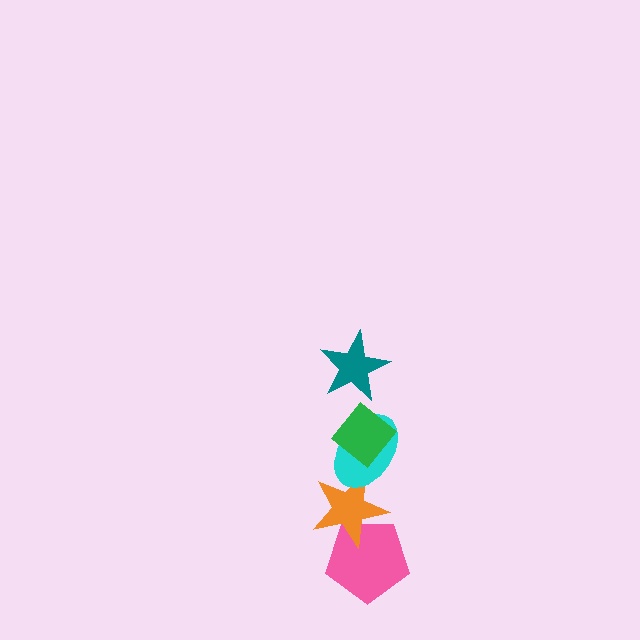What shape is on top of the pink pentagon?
The orange star is on top of the pink pentagon.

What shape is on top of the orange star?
The cyan ellipse is on top of the orange star.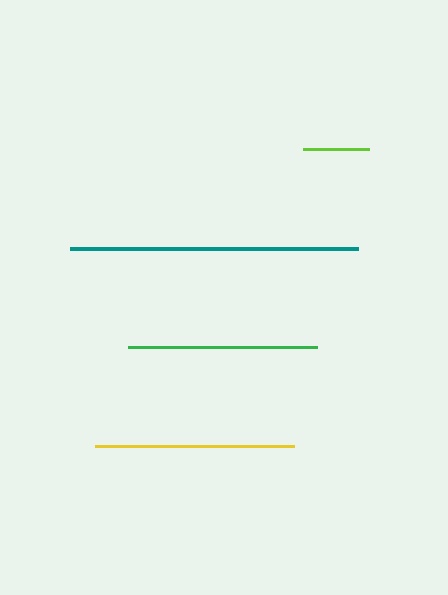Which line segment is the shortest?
The lime line is the shortest at approximately 66 pixels.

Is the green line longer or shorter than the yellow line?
The yellow line is longer than the green line.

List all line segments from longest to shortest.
From longest to shortest: teal, yellow, green, lime.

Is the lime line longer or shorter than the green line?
The green line is longer than the lime line.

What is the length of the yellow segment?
The yellow segment is approximately 199 pixels long.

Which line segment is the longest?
The teal line is the longest at approximately 288 pixels.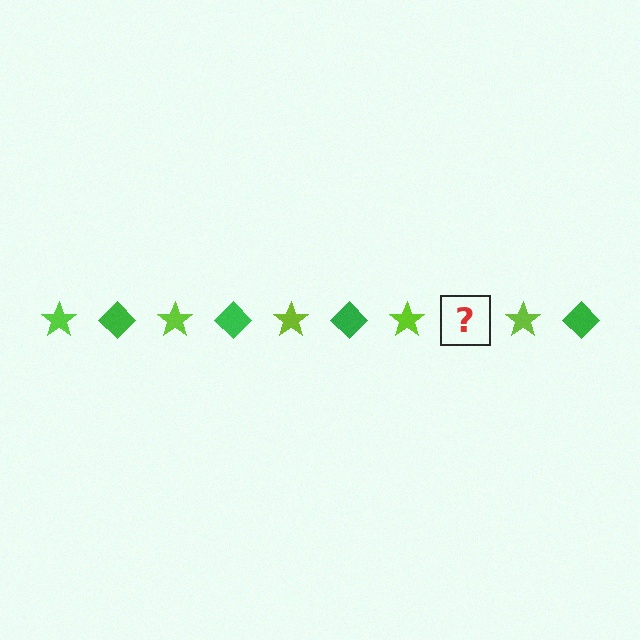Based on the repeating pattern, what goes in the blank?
The blank should be a green diamond.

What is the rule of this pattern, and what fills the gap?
The rule is that the pattern alternates between lime star and green diamond. The gap should be filled with a green diamond.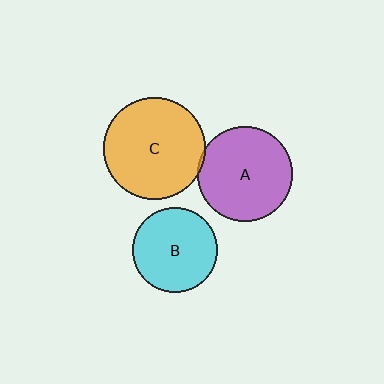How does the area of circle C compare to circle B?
Approximately 1.4 times.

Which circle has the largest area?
Circle C (orange).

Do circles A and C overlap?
Yes.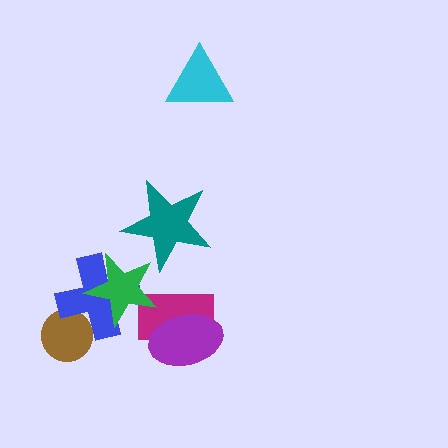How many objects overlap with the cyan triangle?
0 objects overlap with the cyan triangle.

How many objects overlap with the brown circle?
1 object overlaps with the brown circle.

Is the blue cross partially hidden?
Yes, it is partially covered by another shape.